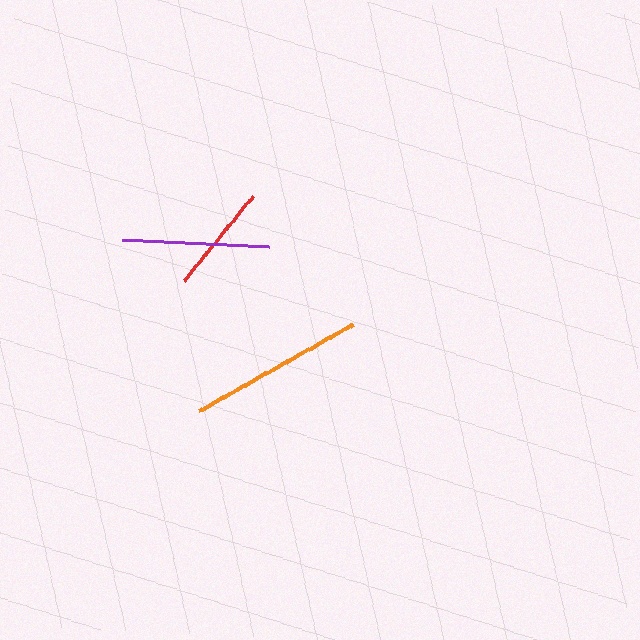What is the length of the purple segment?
The purple segment is approximately 148 pixels long.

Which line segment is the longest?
The orange line is the longest at approximately 177 pixels.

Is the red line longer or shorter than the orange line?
The orange line is longer than the red line.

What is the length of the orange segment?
The orange segment is approximately 177 pixels long.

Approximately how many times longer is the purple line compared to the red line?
The purple line is approximately 1.4 times the length of the red line.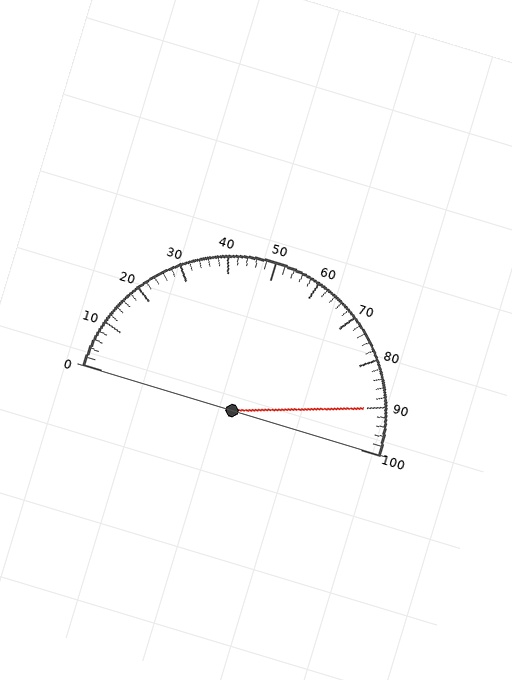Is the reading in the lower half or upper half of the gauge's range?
The reading is in the upper half of the range (0 to 100).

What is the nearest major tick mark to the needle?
The nearest major tick mark is 90.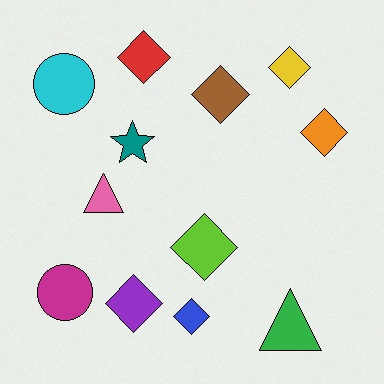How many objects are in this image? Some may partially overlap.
There are 12 objects.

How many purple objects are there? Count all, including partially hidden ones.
There is 1 purple object.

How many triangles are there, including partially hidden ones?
There are 2 triangles.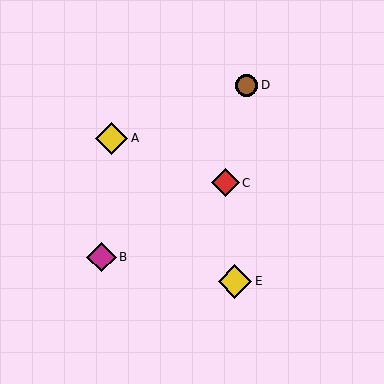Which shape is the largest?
The yellow diamond (labeled E) is the largest.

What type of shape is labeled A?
Shape A is a yellow diamond.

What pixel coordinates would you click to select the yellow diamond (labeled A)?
Click at (112, 138) to select the yellow diamond A.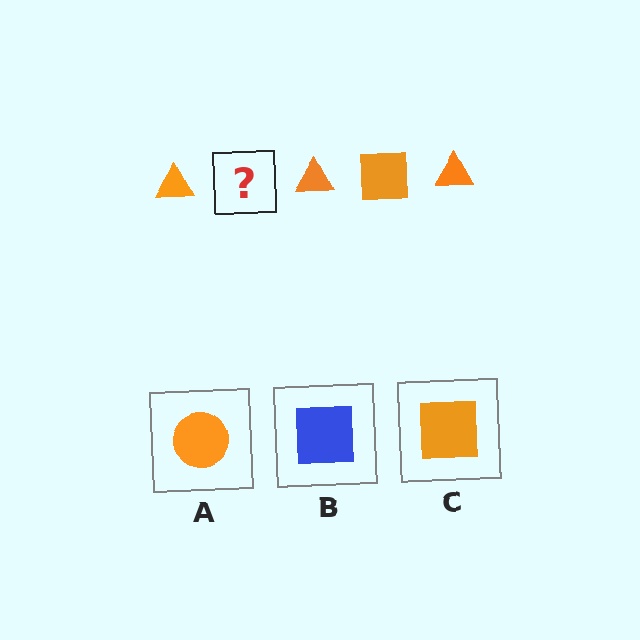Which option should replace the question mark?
Option C.